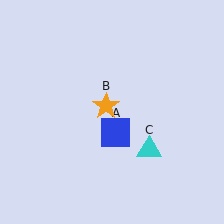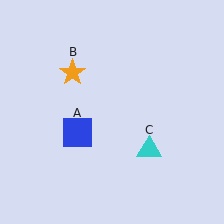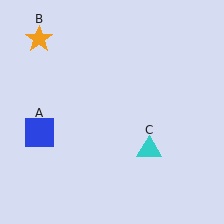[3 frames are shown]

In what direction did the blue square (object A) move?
The blue square (object A) moved left.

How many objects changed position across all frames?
2 objects changed position: blue square (object A), orange star (object B).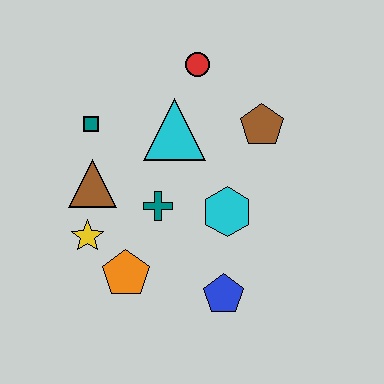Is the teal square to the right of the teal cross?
No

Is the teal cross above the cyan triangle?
No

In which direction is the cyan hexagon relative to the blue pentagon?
The cyan hexagon is above the blue pentagon.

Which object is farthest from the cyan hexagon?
The teal square is farthest from the cyan hexagon.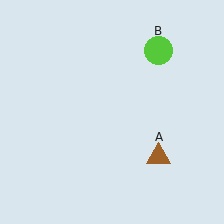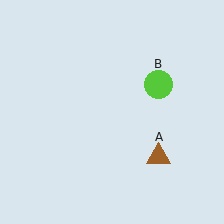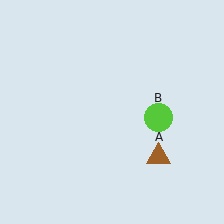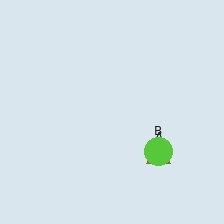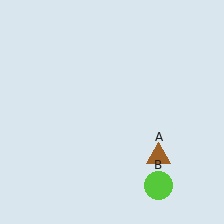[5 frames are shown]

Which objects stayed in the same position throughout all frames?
Brown triangle (object A) remained stationary.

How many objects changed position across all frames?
1 object changed position: lime circle (object B).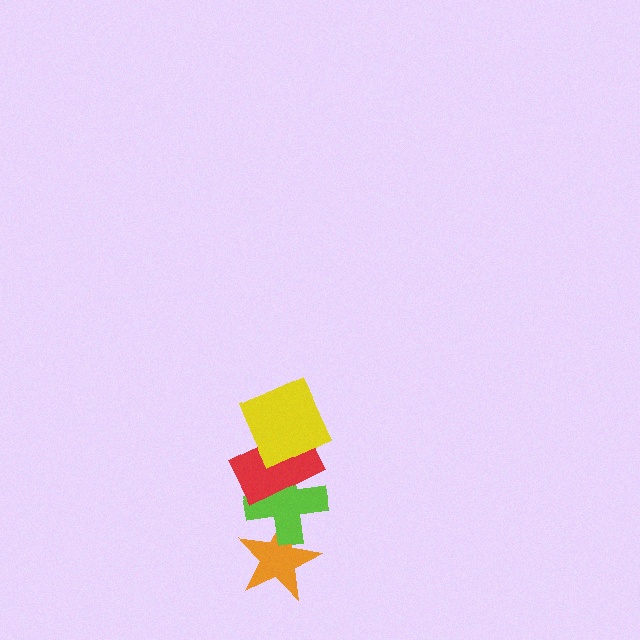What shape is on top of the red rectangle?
The yellow square is on top of the red rectangle.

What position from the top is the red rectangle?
The red rectangle is 2nd from the top.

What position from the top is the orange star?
The orange star is 4th from the top.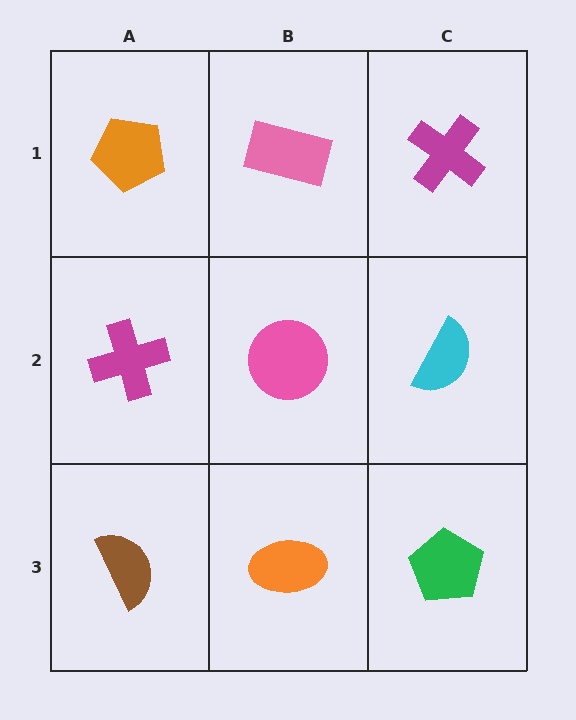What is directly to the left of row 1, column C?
A pink rectangle.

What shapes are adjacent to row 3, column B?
A pink circle (row 2, column B), a brown semicircle (row 3, column A), a green pentagon (row 3, column C).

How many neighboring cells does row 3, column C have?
2.